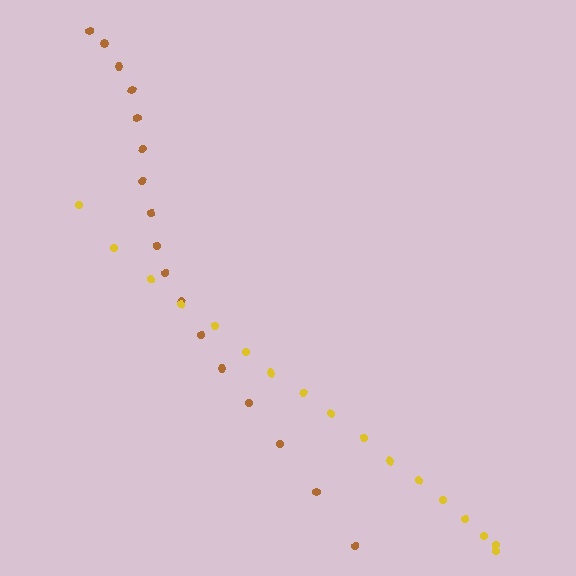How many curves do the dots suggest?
There are 2 distinct paths.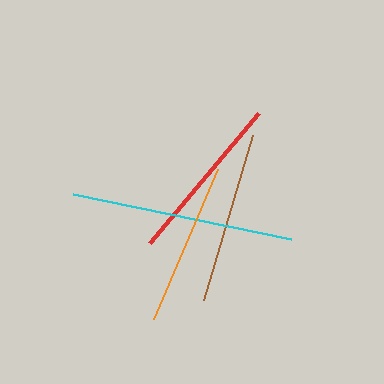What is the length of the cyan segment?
The cyan segment is approximately 223 pixels long.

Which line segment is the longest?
The cyan line is the longest at approximately 223 pixels.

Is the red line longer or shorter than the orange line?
The red line is longer than the orange line.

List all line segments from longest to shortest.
From longest to shortest: cyan, brown, red, orange.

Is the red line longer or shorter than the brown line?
The brown line is longer than the red line.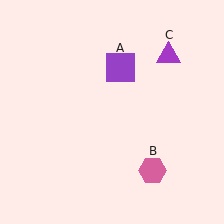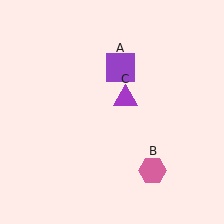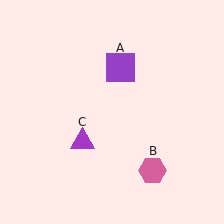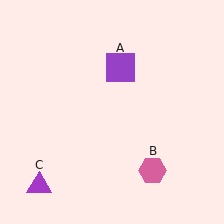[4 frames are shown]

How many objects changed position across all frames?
1 object changed position: purple triangle (object C).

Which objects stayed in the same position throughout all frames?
Purple square (object A) and pink hexagon (object B) remained stationary.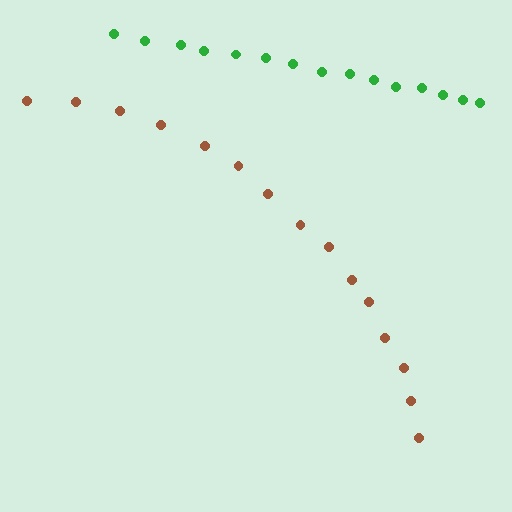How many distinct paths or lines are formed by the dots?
There are 2 distinct paths.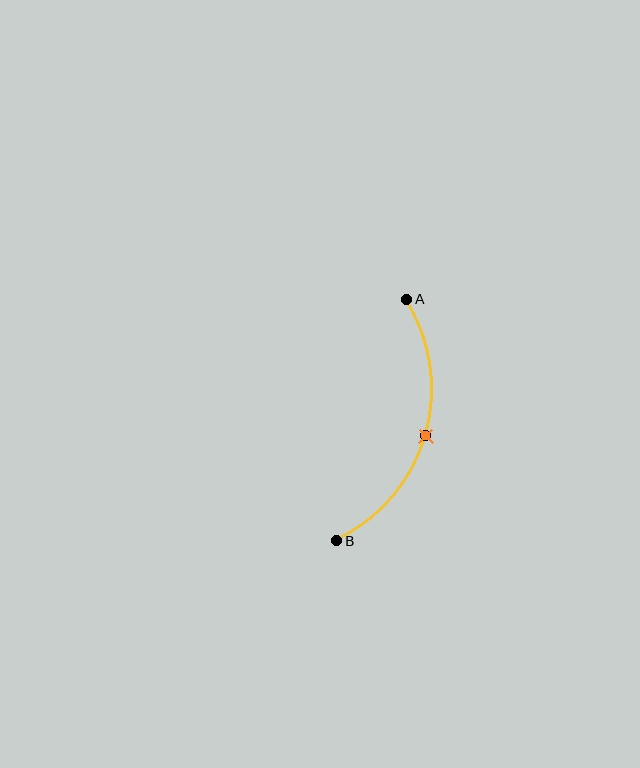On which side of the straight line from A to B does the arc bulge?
The arc bulges to the right of the straight line connecting A and B.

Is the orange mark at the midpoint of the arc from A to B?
Yes. The orange mark lies on the arc at equal arc-length from both A and B — it is the arc midpoint.